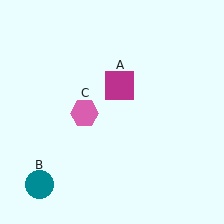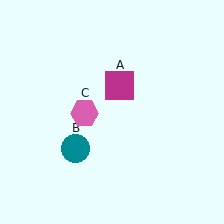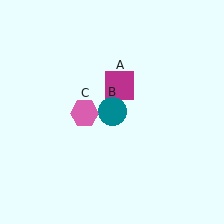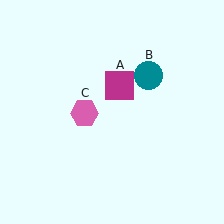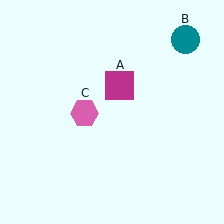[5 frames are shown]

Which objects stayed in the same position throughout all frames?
Magenta square (object A) and pink hexagon (object C) remained stationary.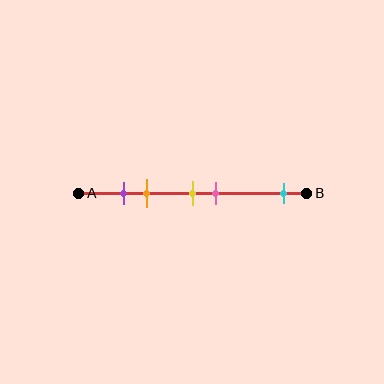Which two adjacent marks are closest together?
The purple and orange marks are the closest adjacent pair.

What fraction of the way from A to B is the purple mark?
The purple mark is approximately 20% (0.2) of the way from A to B.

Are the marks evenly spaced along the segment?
No, the marks are not evenly spaced.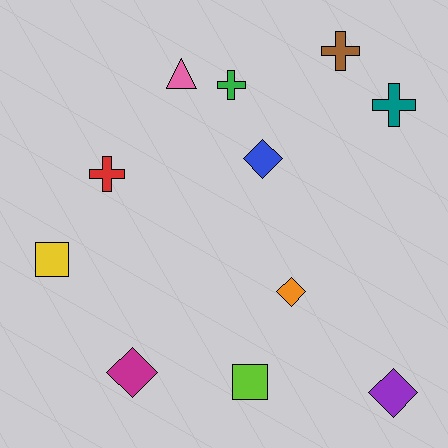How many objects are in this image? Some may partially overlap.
There are 11 objects.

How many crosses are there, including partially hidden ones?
There are 4 crosses.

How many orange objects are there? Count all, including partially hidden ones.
There is 1 orange object.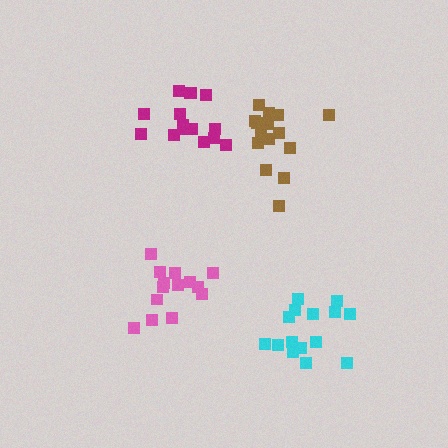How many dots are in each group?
Group 1: 15 dots, Group 2: 15 dots, Group 3: 14 dots, Group 4: 15 dots (59 total).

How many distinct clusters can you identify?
There are 4 distinct clusters.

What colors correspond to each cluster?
The clusters are colored: brown, magenta, pink, cyan.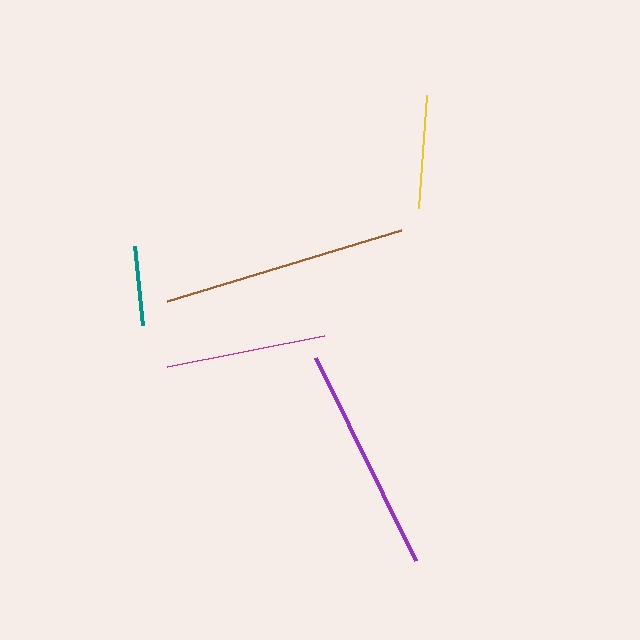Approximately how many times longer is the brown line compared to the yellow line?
The brown line is approximately 2.2 times the length of the yellow line.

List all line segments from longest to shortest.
From longest to shortest: brown, purple, magenta, yellow, teal.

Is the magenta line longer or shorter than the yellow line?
The magenta line is longer than the yellow line.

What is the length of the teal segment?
The teal segment is approximately 79 pixels long.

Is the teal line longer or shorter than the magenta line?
The magenta line is longer than the teal line.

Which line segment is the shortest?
The teal line is the shortest at approximately 79 pixels.